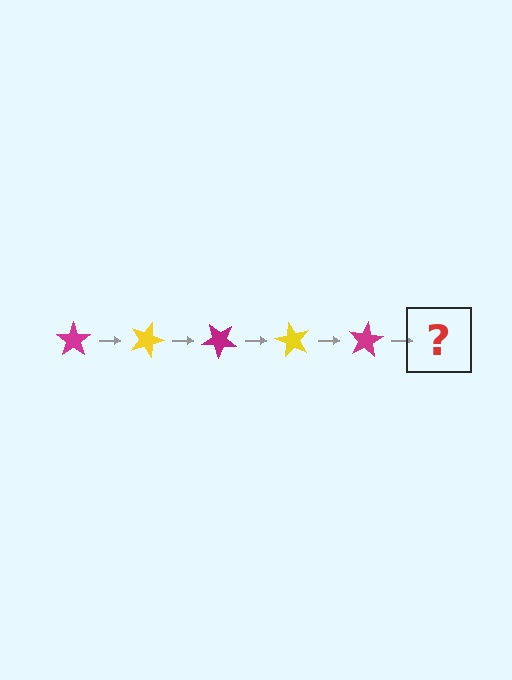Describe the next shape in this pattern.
It should be a yellow star, rotated 100 degrees from the start.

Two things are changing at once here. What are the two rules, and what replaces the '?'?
The two rules are that it rotates 20 degrees each step and the color cycles through magenta and yellow. The '?' should be a yellow star, rotated 100 degrees from the start.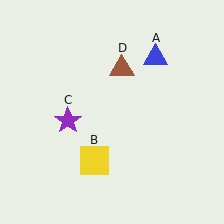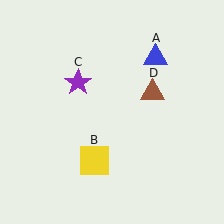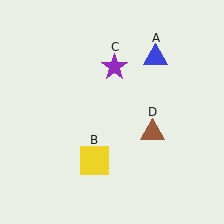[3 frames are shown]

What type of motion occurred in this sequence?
The purple star (object C), brown triangle (object D) rotated clockwise around the center of the scene.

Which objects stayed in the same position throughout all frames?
Blue triangle (object A) and yellow square (object B) remained stationary.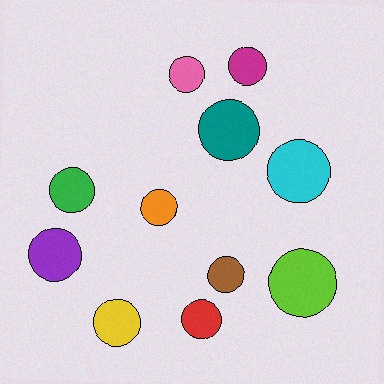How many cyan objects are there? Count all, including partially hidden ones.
There is 1 cyan object.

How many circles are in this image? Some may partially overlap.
There are 11 circles.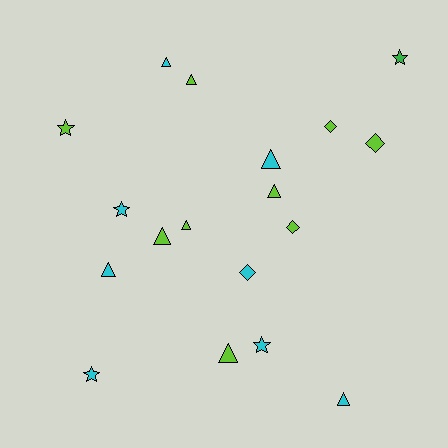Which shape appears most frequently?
Triangle, with 9 objects.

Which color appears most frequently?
Lime, with 9 objects.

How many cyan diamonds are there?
There is 1 cyan diamond.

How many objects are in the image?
There are 18 objects.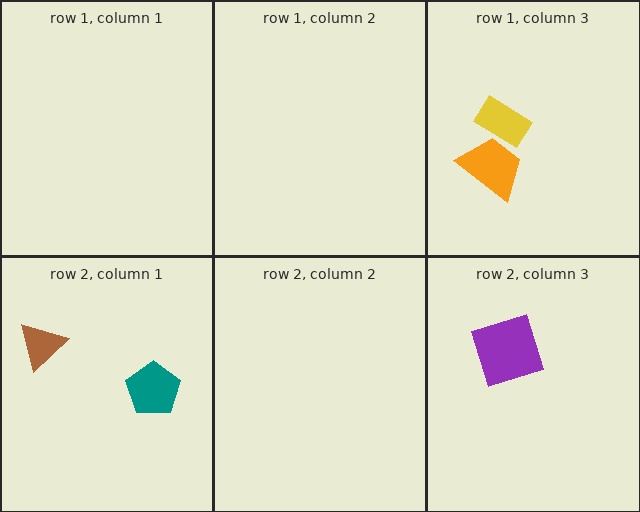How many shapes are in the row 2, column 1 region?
2.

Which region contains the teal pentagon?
The row 2, column 1 region.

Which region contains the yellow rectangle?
The row 1, column 3 region.